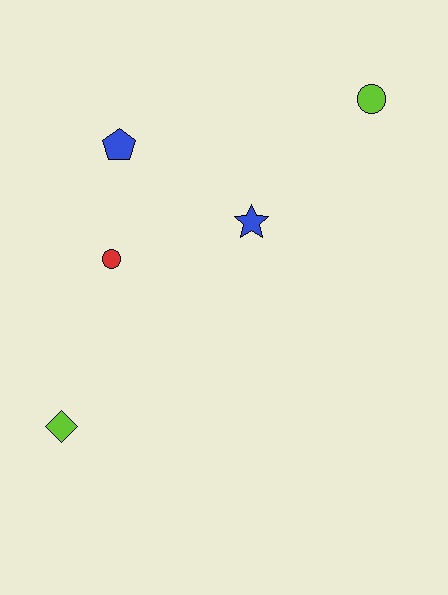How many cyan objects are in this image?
There are no cyan objects.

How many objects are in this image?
There are 5 objects.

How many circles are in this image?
There are 2 circles.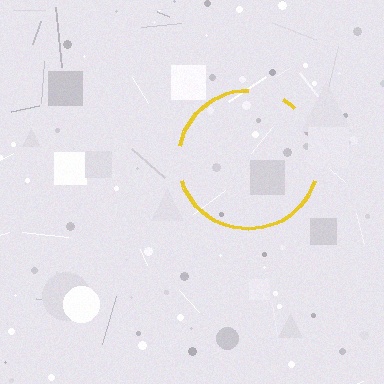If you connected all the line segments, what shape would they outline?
They would outline a circle.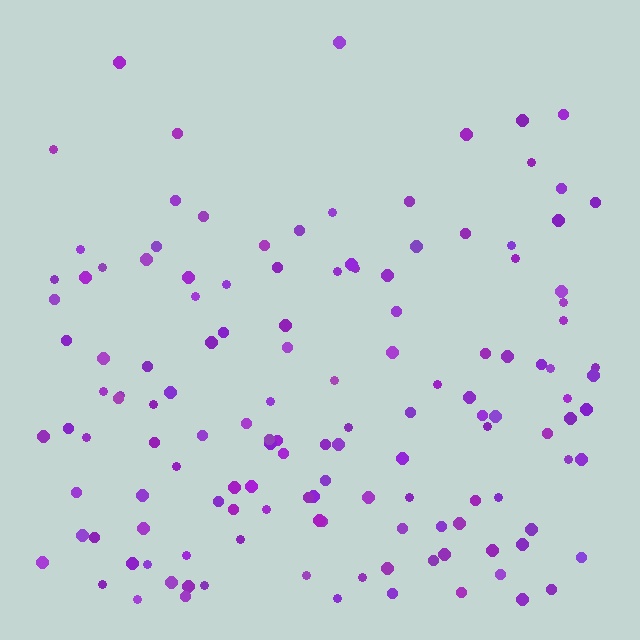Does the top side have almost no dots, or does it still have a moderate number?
Still a moderate number, just noticeably fewer than the bottom.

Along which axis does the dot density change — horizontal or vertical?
Vertical.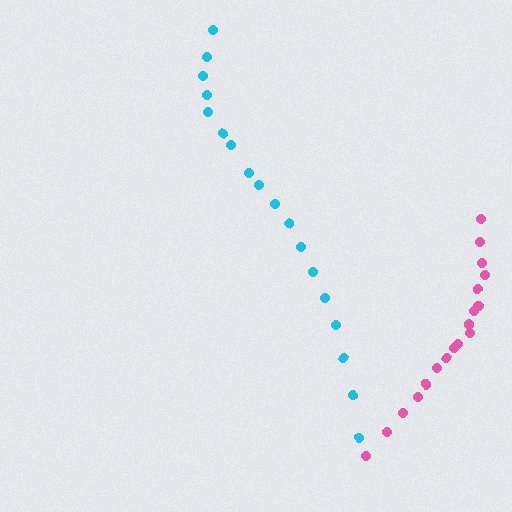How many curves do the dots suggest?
There are 2 distinct paths.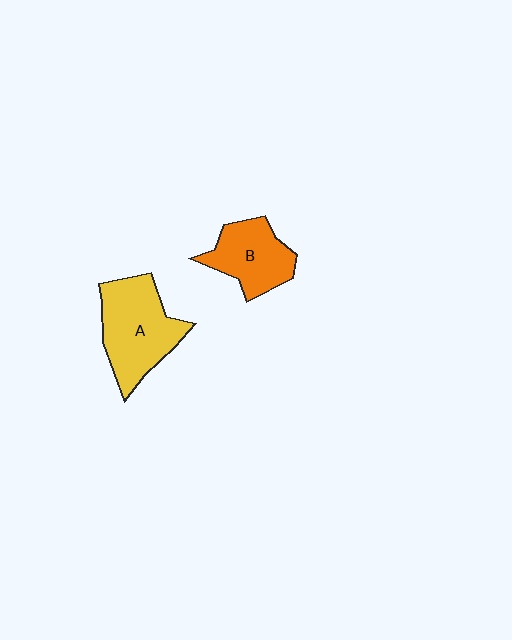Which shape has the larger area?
Shape A (yellow).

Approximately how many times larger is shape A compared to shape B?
Approximately 1.4 times.